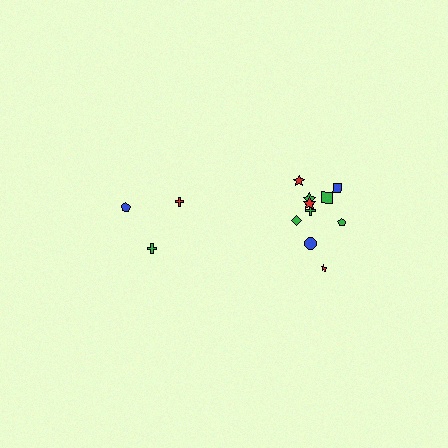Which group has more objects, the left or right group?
The right group.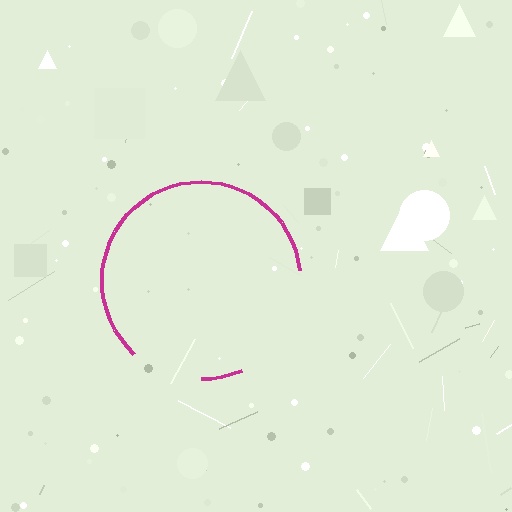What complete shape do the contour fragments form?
The contour fragments form a circle.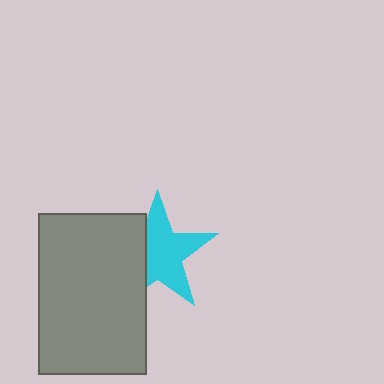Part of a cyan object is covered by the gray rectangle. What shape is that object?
It is a star.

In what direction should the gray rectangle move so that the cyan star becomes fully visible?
The gray rectangle should move left. That is the shortest direction to clear the overlap and leave the cyan star fully visible.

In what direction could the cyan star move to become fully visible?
The cyan star could move right. That would shift it out from behind the gray rectangle entirely.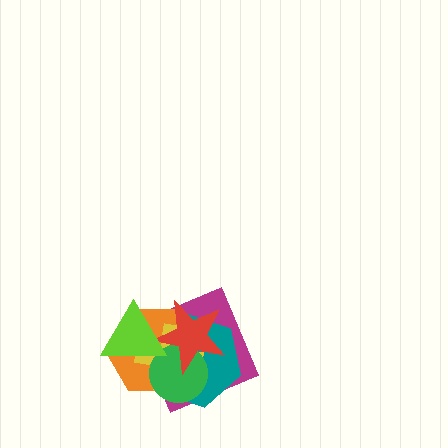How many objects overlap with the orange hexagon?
6 objects overlap with the orange hexagon.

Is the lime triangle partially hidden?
No, no other shape covers it.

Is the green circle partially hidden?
Yes, it is partially covered by another shape.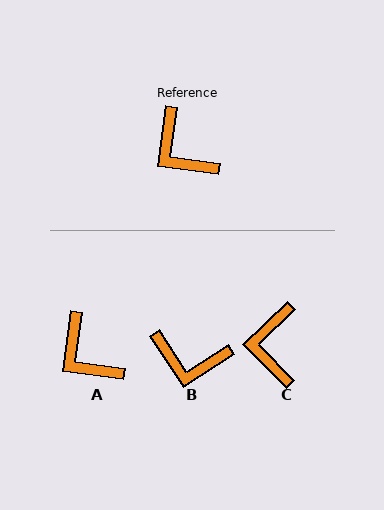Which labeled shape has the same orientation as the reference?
A.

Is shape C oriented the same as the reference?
No, it is off by about 38 degrees.